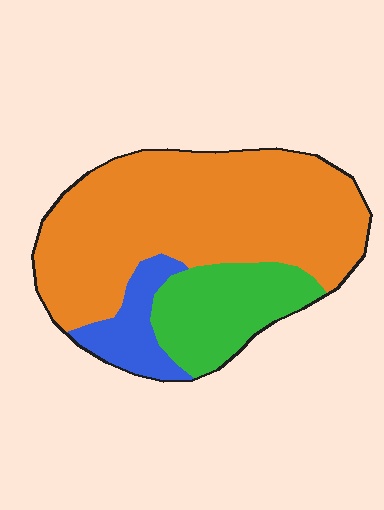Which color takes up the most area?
Orange, at roughly 65%.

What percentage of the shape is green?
Green takes up between a sixth and a third of the shape.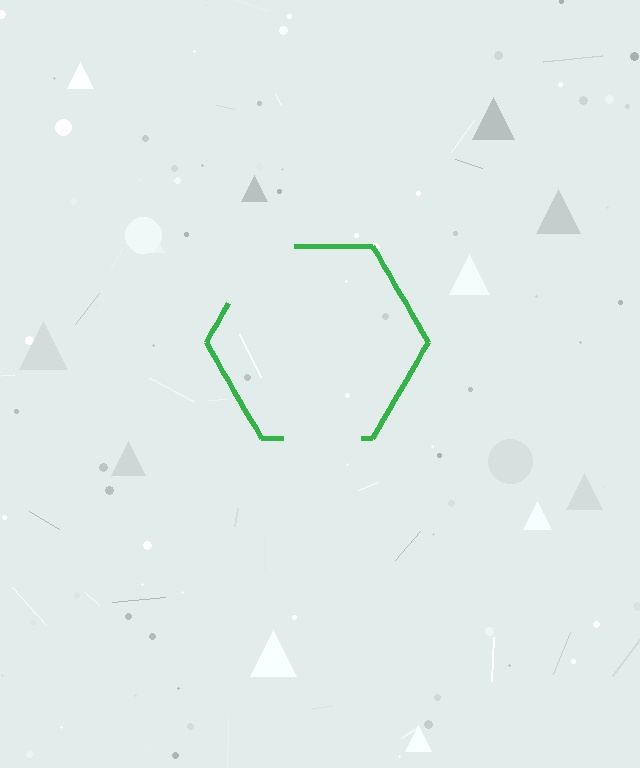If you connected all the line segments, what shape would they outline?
They would outline a hexagon.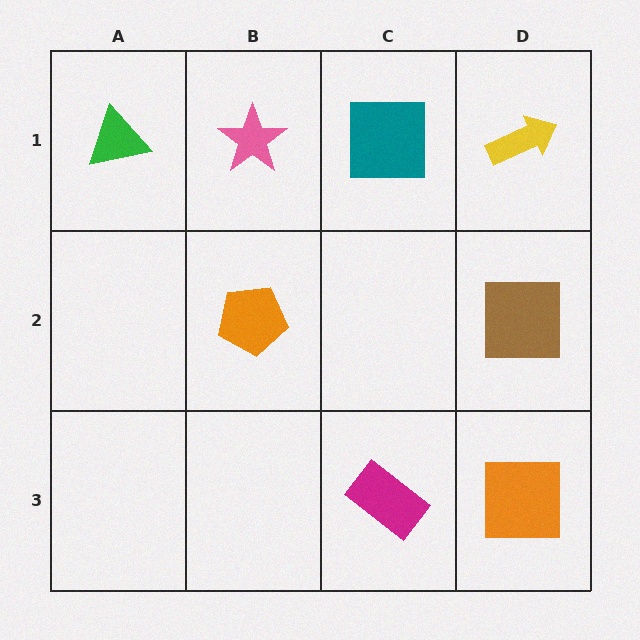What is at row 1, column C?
A teal square.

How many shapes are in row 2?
2 shapes.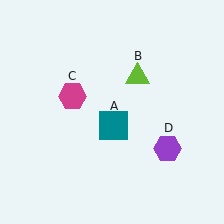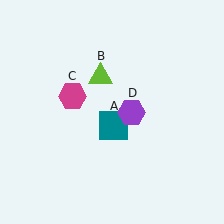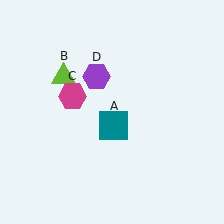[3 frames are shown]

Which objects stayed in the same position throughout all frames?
Teal square (object A) and magenta hexagon (object C) remained stationary.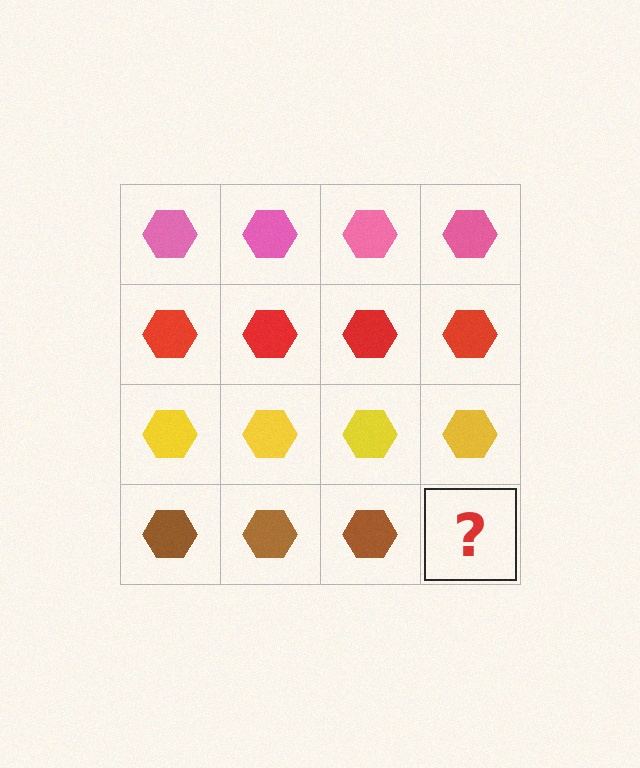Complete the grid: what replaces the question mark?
The question mark should be replaced with a brown hexagon.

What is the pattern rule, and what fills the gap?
The rule is that each row has a consistent color. The gap should be filled with a brown hexagon.